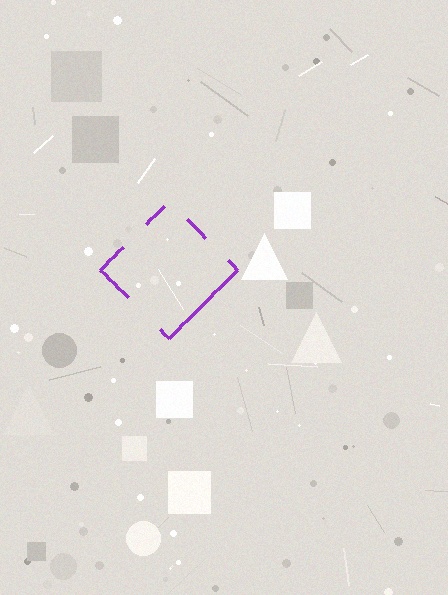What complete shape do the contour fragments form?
The contour fragments form a diamond.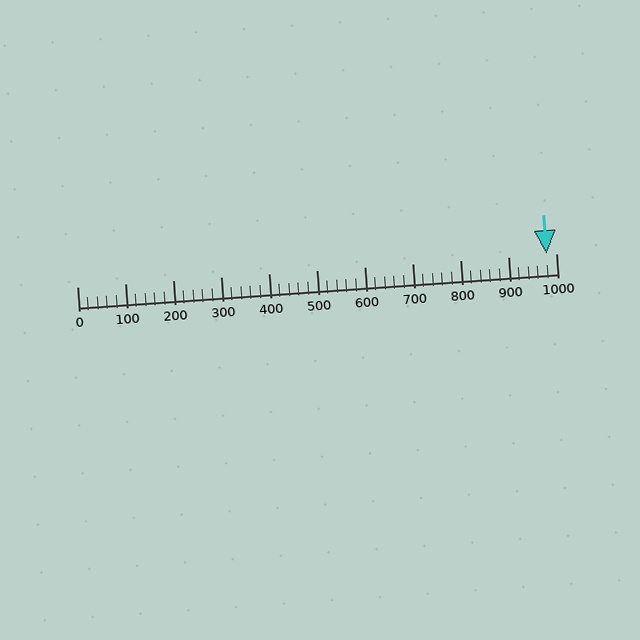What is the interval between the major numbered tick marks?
The major tick marks are spaced 100 units apart.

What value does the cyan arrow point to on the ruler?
The cyan arrow points to approximately 980.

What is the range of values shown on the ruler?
The ruler shows values from 0 to 1000.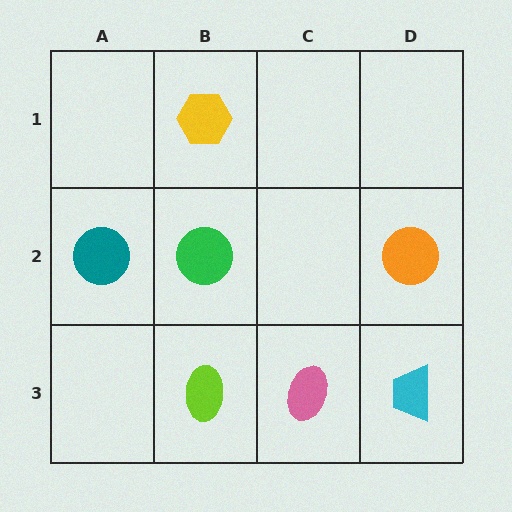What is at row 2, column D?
An orange circle.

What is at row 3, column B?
A lime ellipse.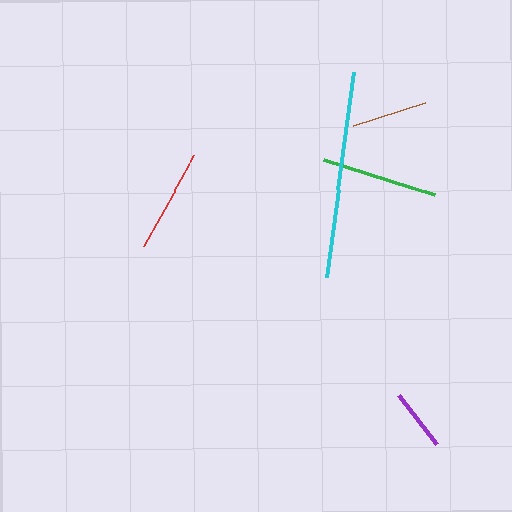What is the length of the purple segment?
The purple segment is approximately 62 pixels long.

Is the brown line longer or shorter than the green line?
The green line is longer than the brown line.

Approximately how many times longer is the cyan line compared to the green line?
The cyan line is approximately 1.8 times the length of the green line.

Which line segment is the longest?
The cyan line is the longest at approximately 208 pixels.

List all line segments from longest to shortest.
From longest to shortest: cyan, green, red, brown, purple.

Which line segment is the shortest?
The purple line is the shortest at approximately 62 pixels.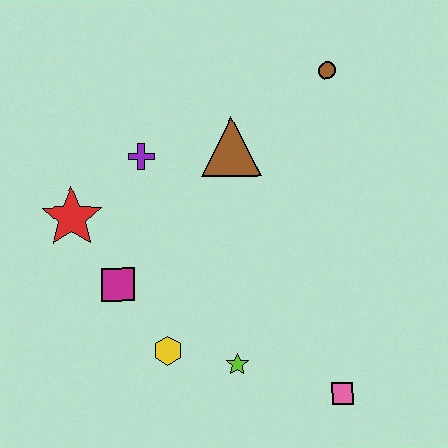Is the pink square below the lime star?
Yes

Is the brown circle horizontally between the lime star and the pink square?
Yes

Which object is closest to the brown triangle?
The purple cross is closest to the brown triangle.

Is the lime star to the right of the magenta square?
Yes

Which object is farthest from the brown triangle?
The pink square is farthest from the brown triangle.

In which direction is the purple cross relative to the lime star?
The purple cross is above the lime star.